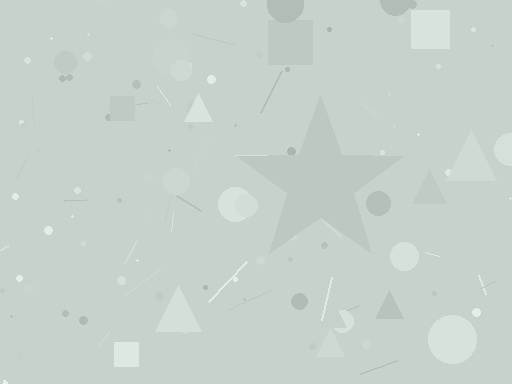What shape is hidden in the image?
A star is hidden in the image.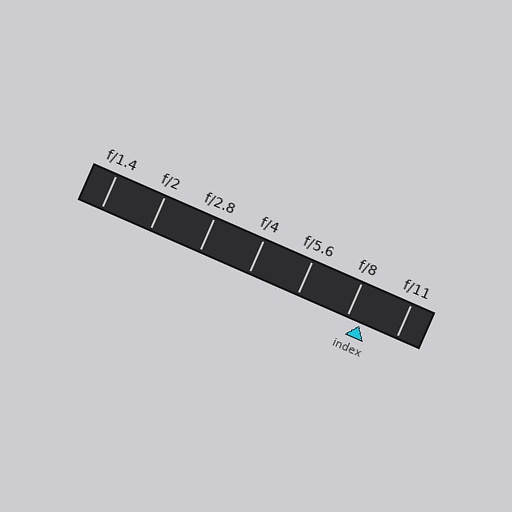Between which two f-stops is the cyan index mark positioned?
The index mark is between f/8 and f/11.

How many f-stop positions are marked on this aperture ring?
There are 7 f-stop positions marked.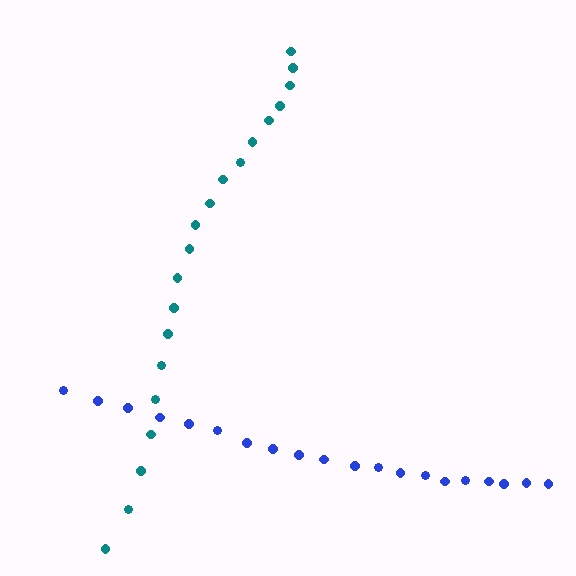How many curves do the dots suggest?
There are 2 distinct paths.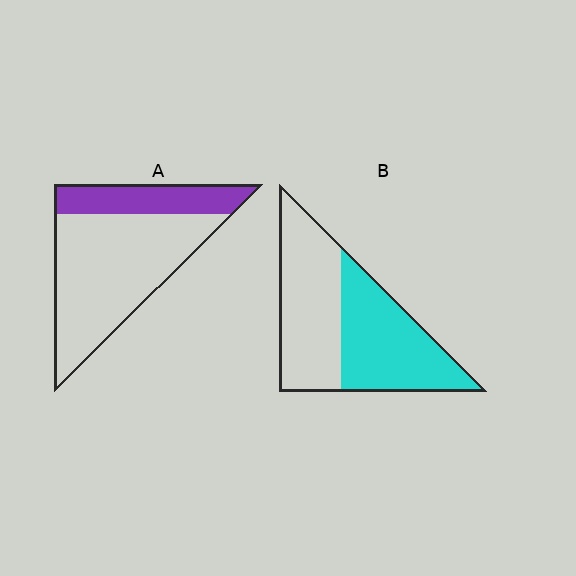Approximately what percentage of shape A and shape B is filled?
A is approximately 25% and B is approximately 50%.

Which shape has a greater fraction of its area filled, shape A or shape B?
Shape B.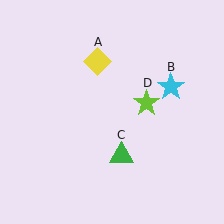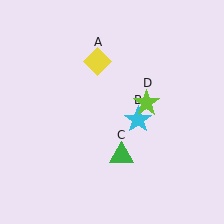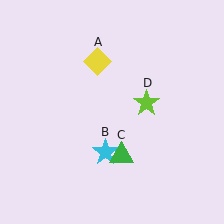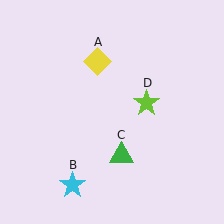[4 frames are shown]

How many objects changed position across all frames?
1 object changed position: cyan star (object B).